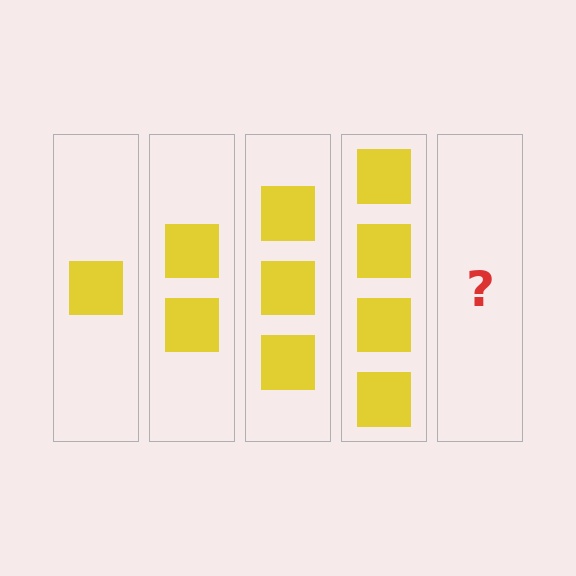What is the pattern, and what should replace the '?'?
The pattern is that each step adds one more square. The '?' should be 5 squares.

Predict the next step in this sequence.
The next step is 5 squares.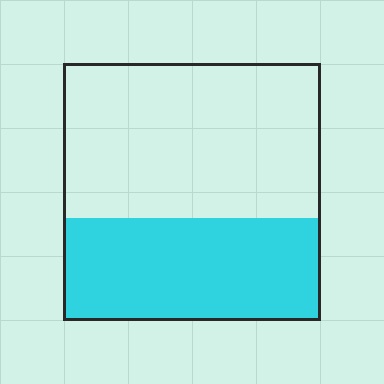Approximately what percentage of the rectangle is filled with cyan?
Approximately 40%.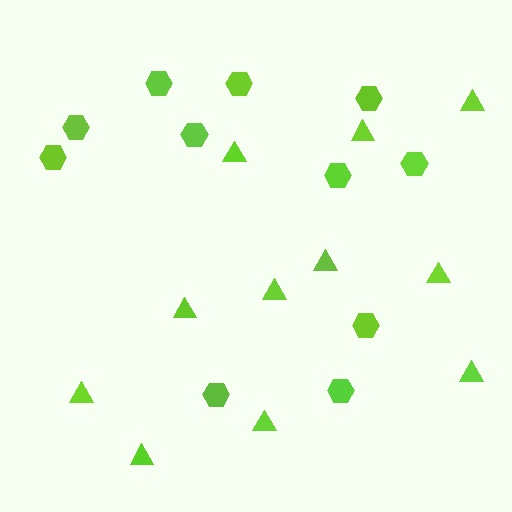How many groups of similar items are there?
There are 2 groups: one group of hexagons (11) and one group of triangles (11).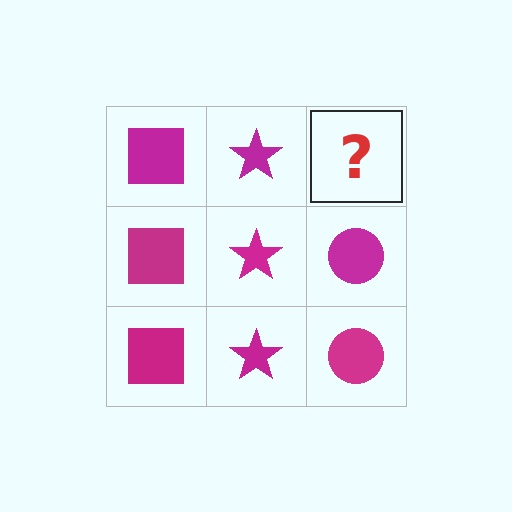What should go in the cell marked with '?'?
The missing cell should contain a magenta circle.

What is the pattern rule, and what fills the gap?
The rule is that each column has a consistent shape. The gap should be filled with a magenta circle.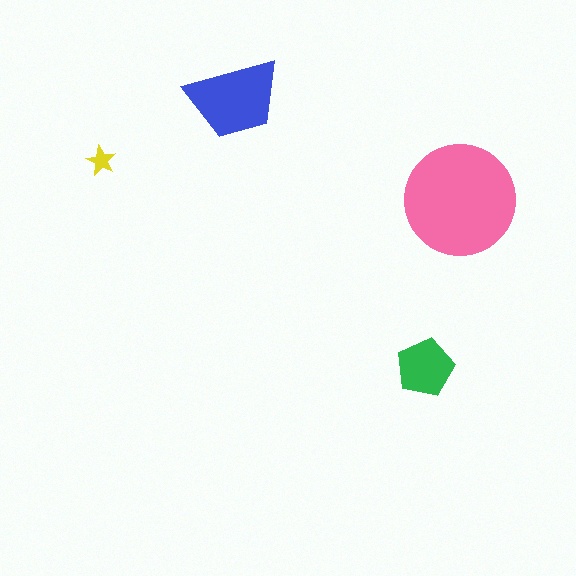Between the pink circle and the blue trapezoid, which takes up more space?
The pink circle.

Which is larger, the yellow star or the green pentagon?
The green pentagon.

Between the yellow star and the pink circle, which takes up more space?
The pink circle.